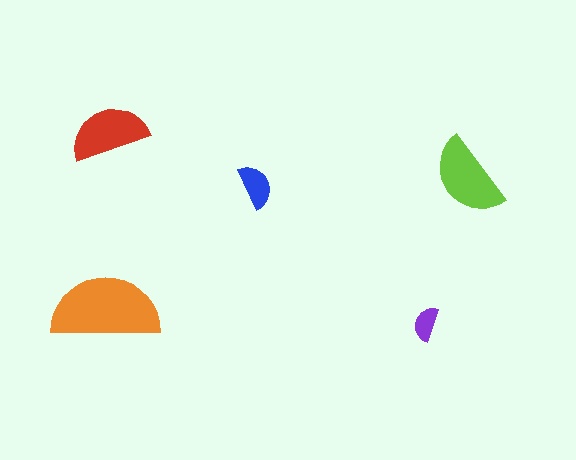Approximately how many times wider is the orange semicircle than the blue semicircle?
About 2.5 times wider.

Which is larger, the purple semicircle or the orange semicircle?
The orange one.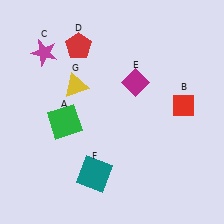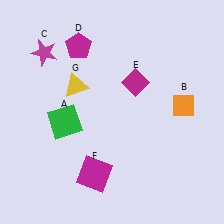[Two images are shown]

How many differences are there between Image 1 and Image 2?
There are 3 differences between the two images.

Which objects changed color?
B changed from red to orange. D changed from red to magenta. F changed from teal to magenta.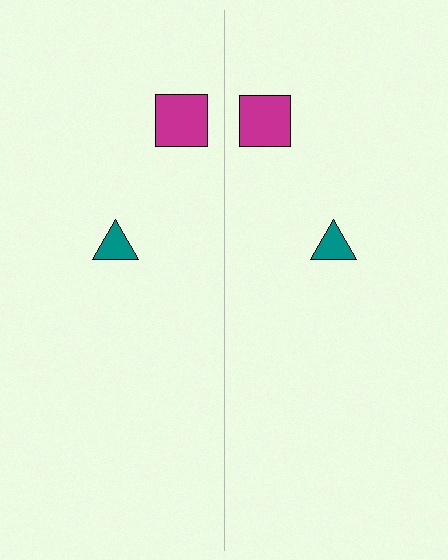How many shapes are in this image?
There are 4 shapes in this image.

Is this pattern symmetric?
Yes, this pattern has bilateral (reflection) symmetry.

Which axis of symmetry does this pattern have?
The pattern has a vertical axis of symmetry running through the center of the image.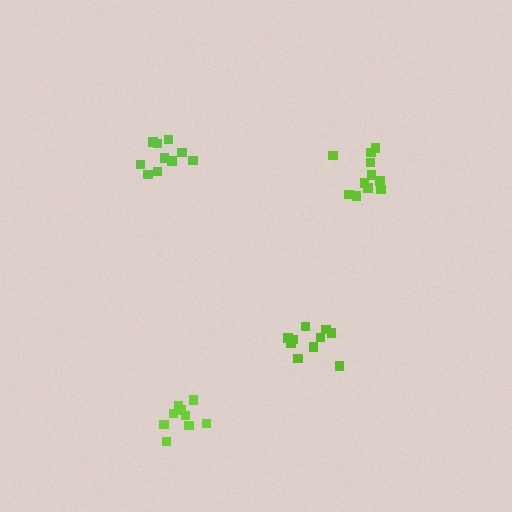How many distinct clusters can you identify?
There are 4 distinct clusters.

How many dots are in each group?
Group 1: 11 dots, Group 2: 9 dots, Group 3: 10 dots, Group 4: 10 dots (40 total).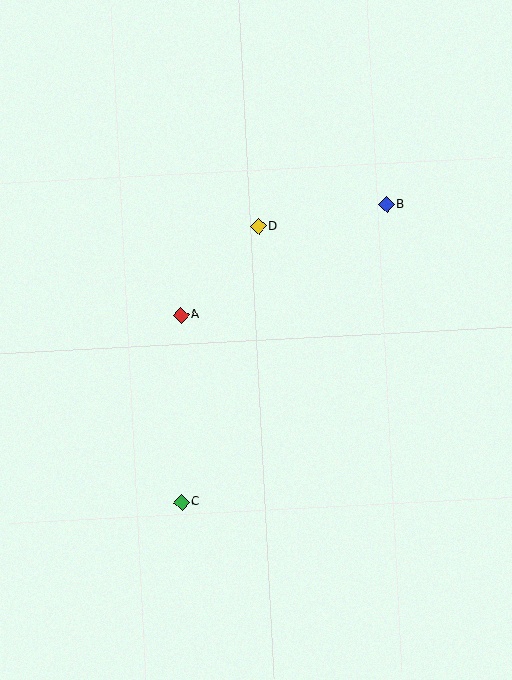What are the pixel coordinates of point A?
Point A is at (181, 315).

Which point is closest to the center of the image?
Point A at (181, 315) is closest to the center.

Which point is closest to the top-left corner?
Point D is closest to the top-left corner.